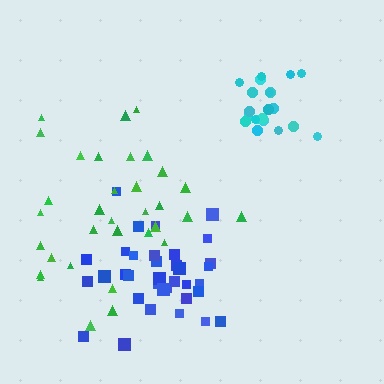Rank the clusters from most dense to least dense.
cyan, blue, green.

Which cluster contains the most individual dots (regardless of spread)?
Blue (35).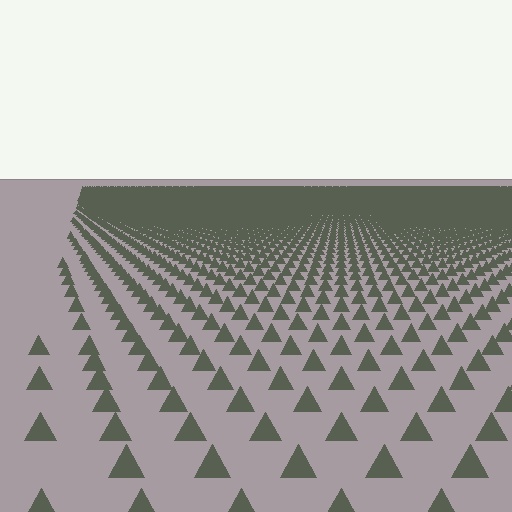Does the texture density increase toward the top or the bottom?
Density increases toward the top.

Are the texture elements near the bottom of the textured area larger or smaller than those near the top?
Larger. Near the bottom, elements are closer to the viewer and appear at a bigger on-screen size.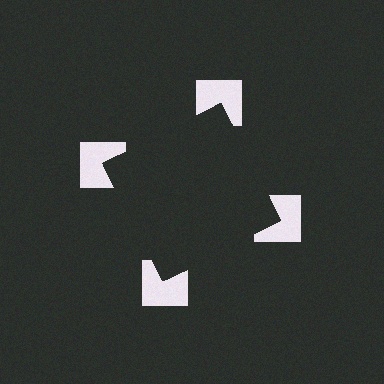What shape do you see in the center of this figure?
An illusory square — its edges are inferred from the aligned wedge cuts in the notched squares, not physically drawn.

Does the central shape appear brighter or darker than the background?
It typically appears slightly darker than the background, even though no actual brightness change is drawn.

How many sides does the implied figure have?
4 sides.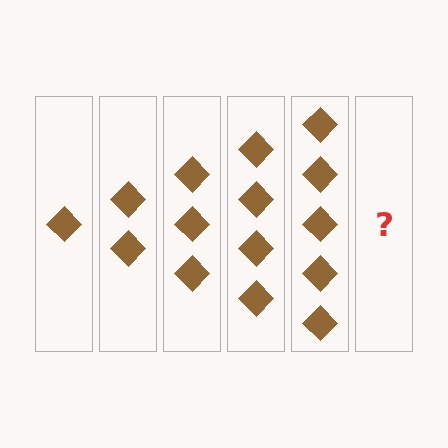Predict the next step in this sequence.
The next step is 6 diamonds.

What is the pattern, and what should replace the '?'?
The pattern is that each step adds one more diamond. The '?' should be 6 diamonds.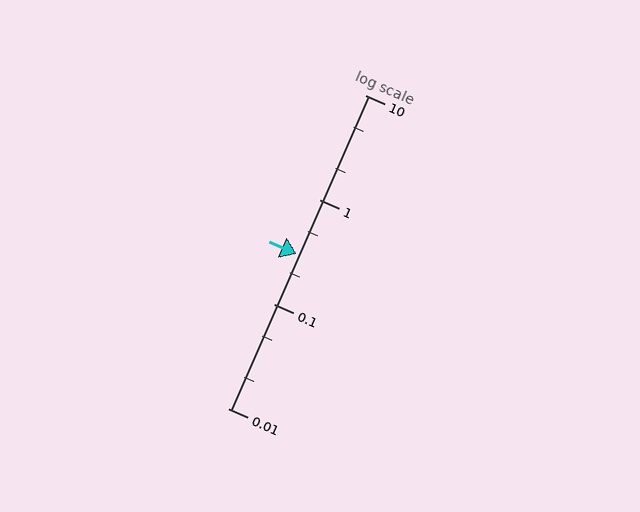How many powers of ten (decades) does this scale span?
The scale spans 3 decades, from 0.01 to 10.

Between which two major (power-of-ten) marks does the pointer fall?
The pointer is between 0.1 and 1.